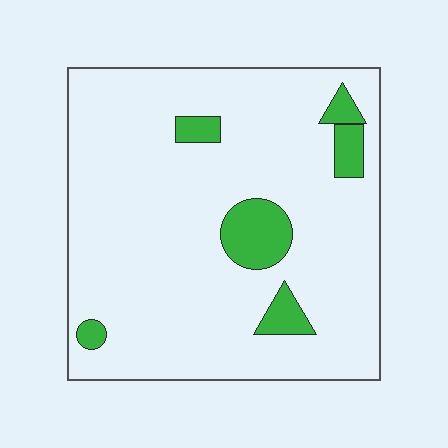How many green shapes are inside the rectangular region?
6.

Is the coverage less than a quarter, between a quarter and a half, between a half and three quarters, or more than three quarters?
Less than a quarter.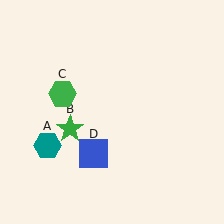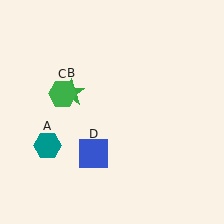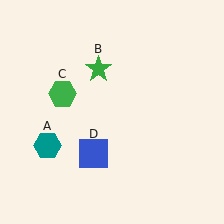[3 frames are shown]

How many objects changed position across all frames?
1 object changed position: green star (object B).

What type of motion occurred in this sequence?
The green star (object B) rotated clockwise around the center of the scene.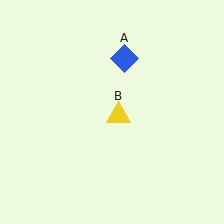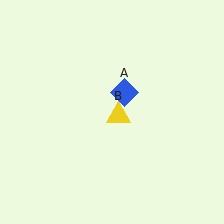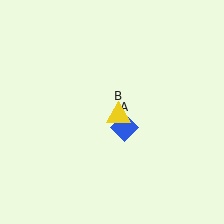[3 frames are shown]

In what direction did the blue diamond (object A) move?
The blue diamond (object A) moved down.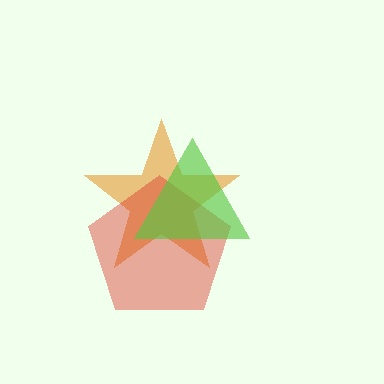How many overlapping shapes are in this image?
There are 3 overlapping shapes in the image.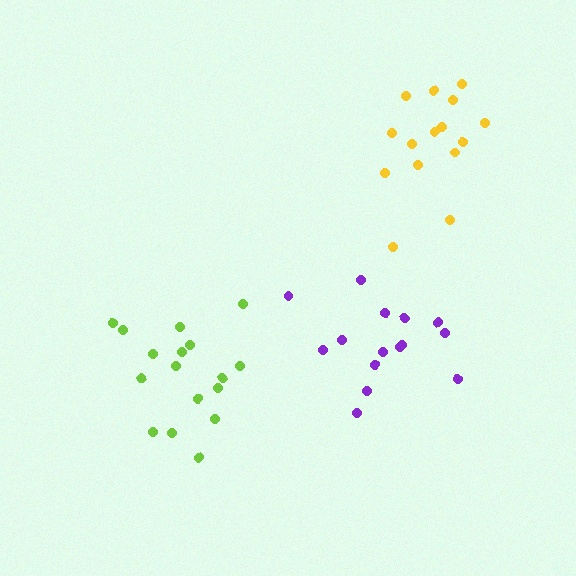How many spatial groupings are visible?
There are 3 spatial groupings.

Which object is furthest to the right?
The yellow cluster is rightmost.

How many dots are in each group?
Group 1: 15 dots, Group 2: 17 dots, Group 3: 15 dots (47 total).